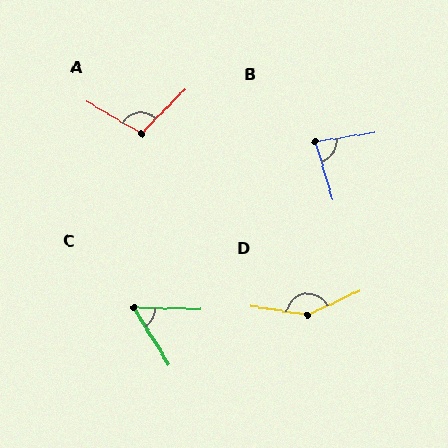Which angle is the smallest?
C, at approximately 57 degrees.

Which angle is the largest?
D, at approximately 147 degrees.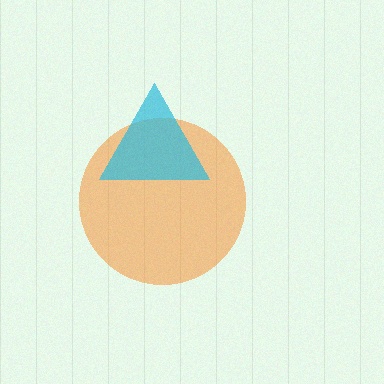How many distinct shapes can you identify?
There are 2 distinct shapes: an orange circle, a cyan triangle.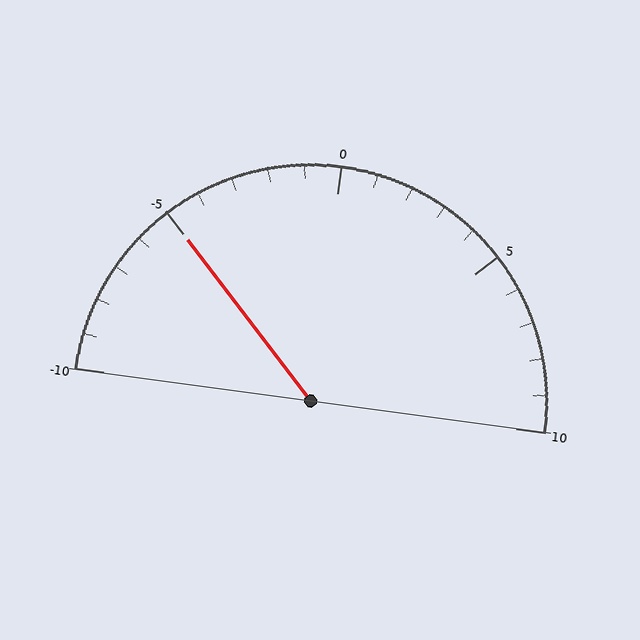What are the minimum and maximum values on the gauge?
The gauge ranges from -10 to 10.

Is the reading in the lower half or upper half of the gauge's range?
The reading is in the lower half of the range (-10 to 10).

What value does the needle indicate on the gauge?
The needle indicates approximately -5.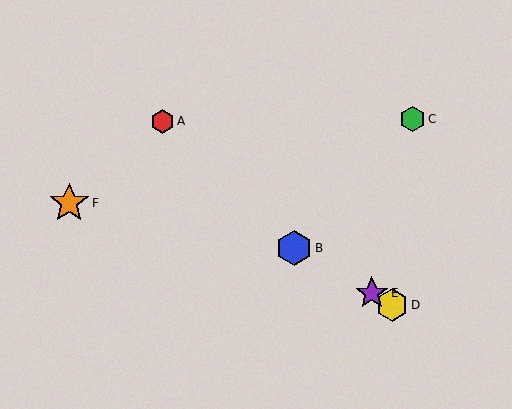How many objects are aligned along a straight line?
3 objects (B, D, E) are aligned along a straight line.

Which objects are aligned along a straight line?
Objects B, D, E are aligned along a straight line.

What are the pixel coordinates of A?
Object A is at (163, 121).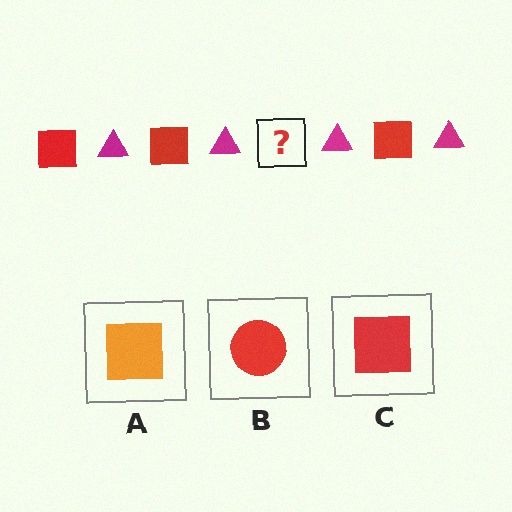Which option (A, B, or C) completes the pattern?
C.